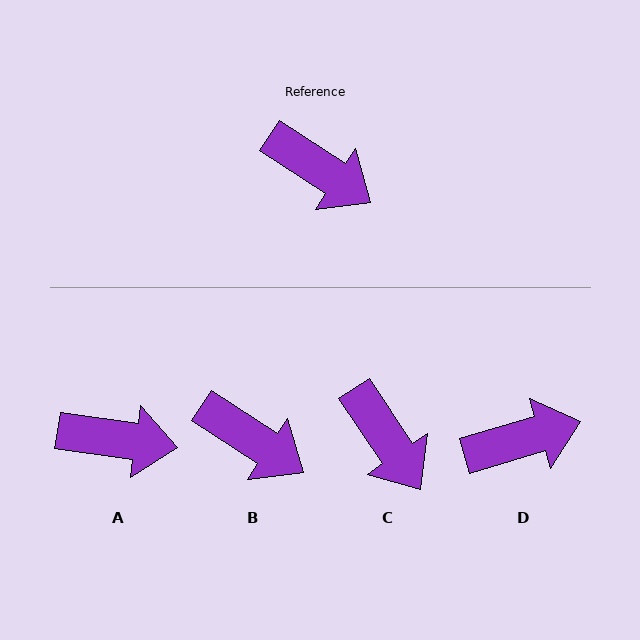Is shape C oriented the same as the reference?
No, it is off by about 23 degrees.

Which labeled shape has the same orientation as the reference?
B.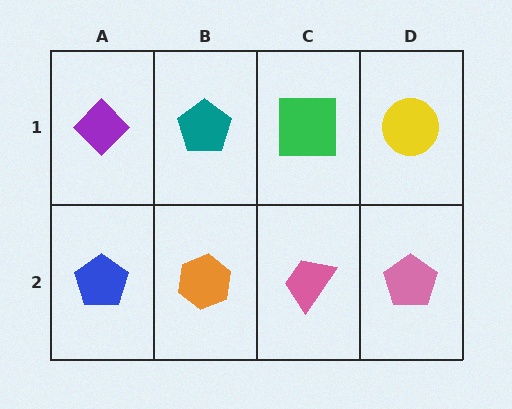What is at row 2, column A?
A blue pentagon.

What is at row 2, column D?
A pink pentagon.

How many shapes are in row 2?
4 shapes.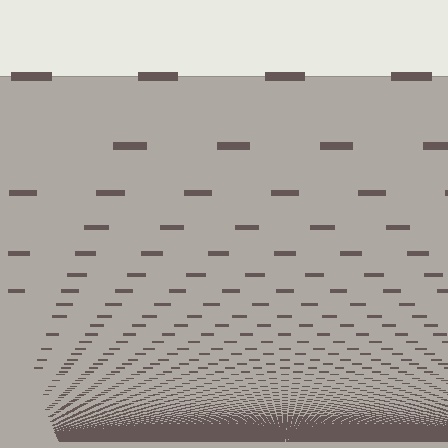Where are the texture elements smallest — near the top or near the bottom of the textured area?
Near the bottom.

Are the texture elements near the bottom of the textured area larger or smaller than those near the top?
Smaller. The gradient is inverted — elements near the bottom are smaller and denser.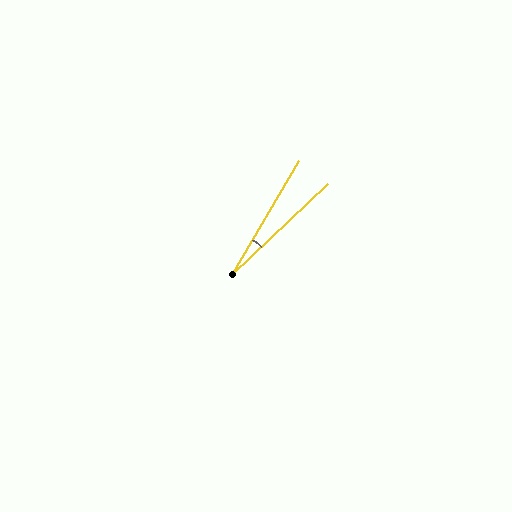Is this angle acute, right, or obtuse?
It is acute.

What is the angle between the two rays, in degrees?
Approximately 16 degrees.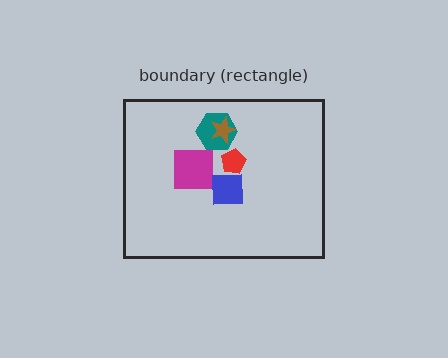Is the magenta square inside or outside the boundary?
Inside.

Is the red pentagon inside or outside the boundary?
Inside.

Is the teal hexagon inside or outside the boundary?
Inside.